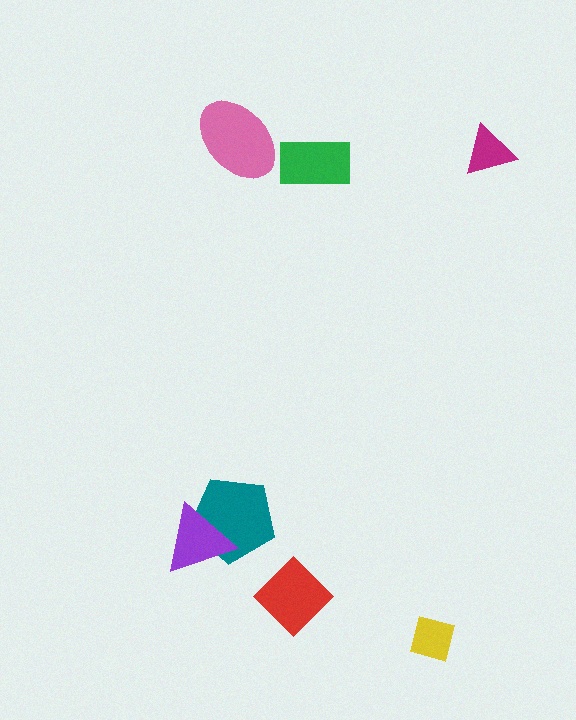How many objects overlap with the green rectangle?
0 objects overlap with the green rectangle.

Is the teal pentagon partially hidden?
Yes, it is partially covered by another shape.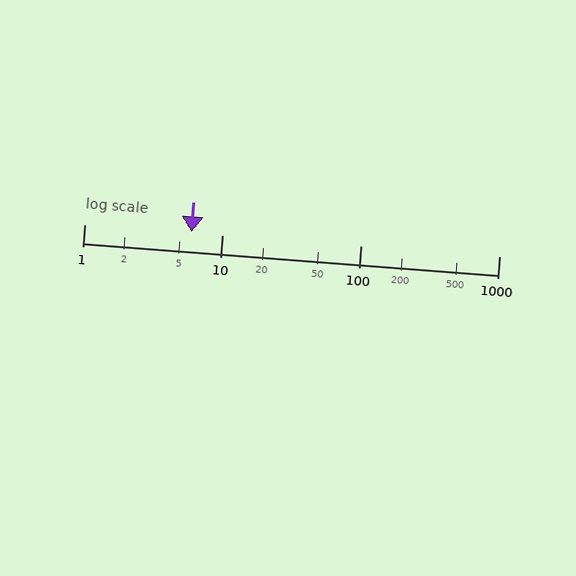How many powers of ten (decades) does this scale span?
The scale spans 3 decades, from 1 to 1000.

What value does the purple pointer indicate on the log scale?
The pointer indicates approximately 6.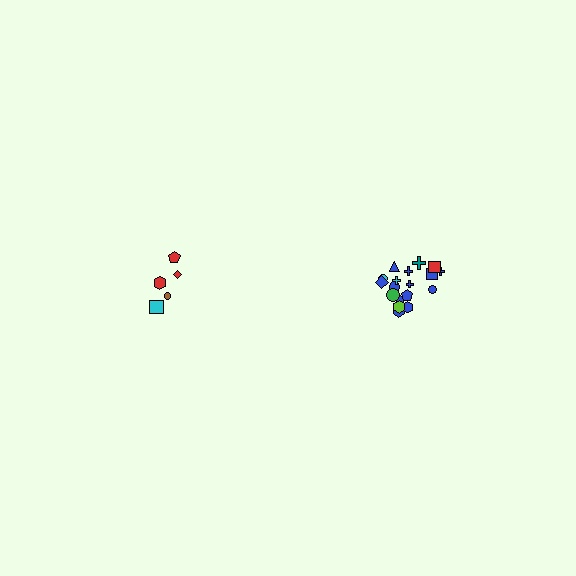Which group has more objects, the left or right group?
The right group.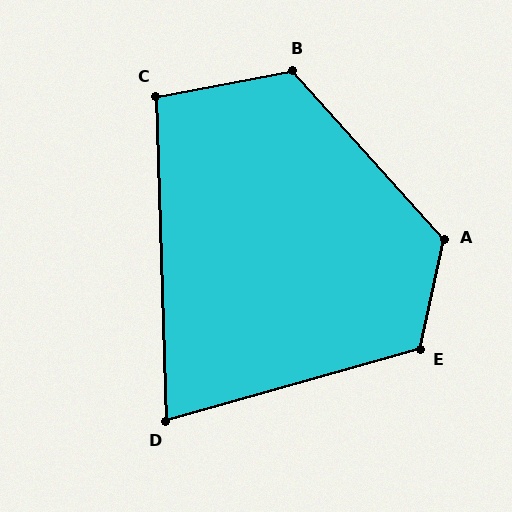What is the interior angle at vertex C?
Approximately 99 degrees (obtuse).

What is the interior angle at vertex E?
Approximately 118 degrees (obtuse).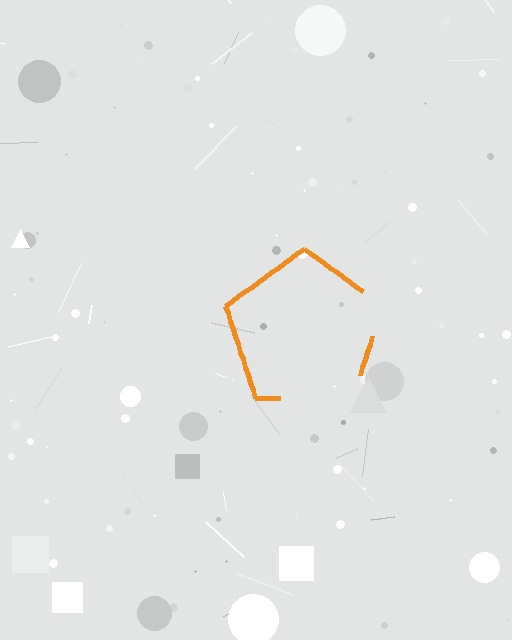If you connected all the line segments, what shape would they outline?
They would outline a pentagon.